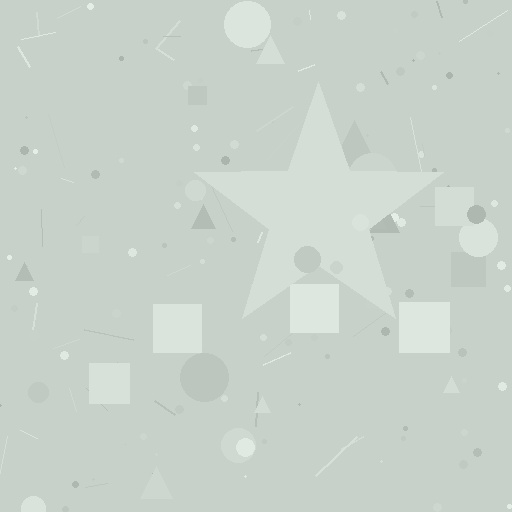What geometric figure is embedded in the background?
A star is embedded in the background.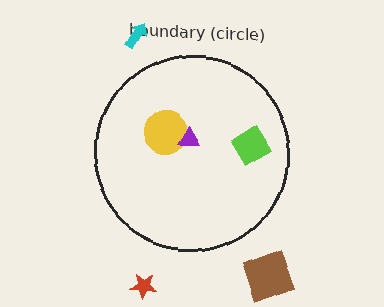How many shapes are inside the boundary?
3 inside, 3 outside.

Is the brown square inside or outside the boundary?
Outside.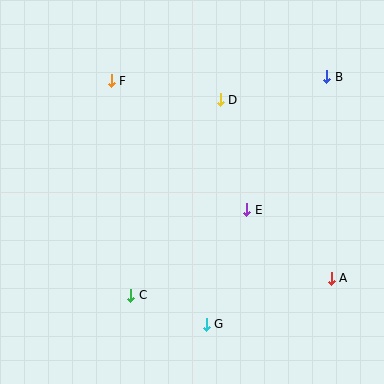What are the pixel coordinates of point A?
Point A is at (331, 278).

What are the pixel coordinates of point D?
Point D is at (220, 100).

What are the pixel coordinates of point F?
Point F is at (111, 81).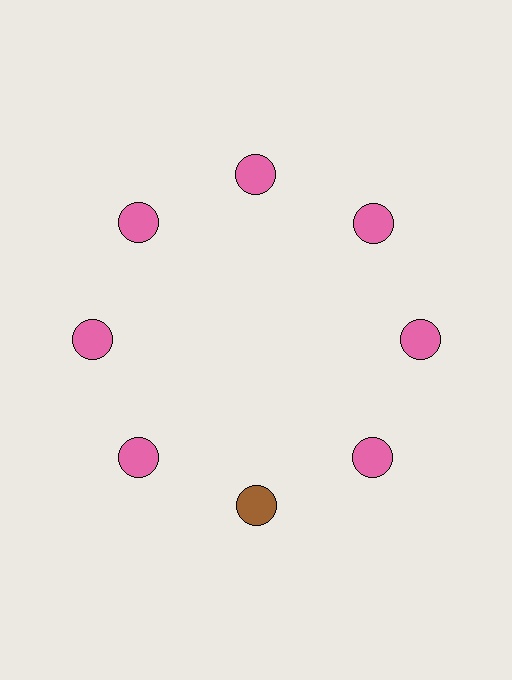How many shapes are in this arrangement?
There are 8 shapes arranged in a ring pattern.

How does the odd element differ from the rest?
It has a different color: brown instead of pink.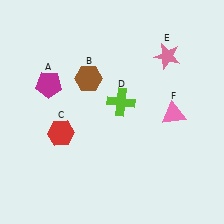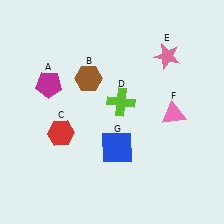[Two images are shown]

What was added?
A blue square (G) was added in Image 2.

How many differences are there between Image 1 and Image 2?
There is 1 difference between the two images.